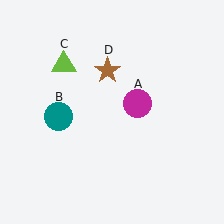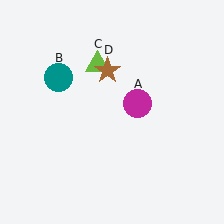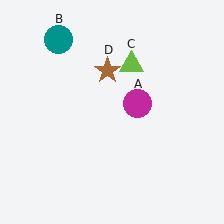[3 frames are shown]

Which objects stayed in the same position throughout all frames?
Magenta circle (object A) and brown star (object D) remained stationary.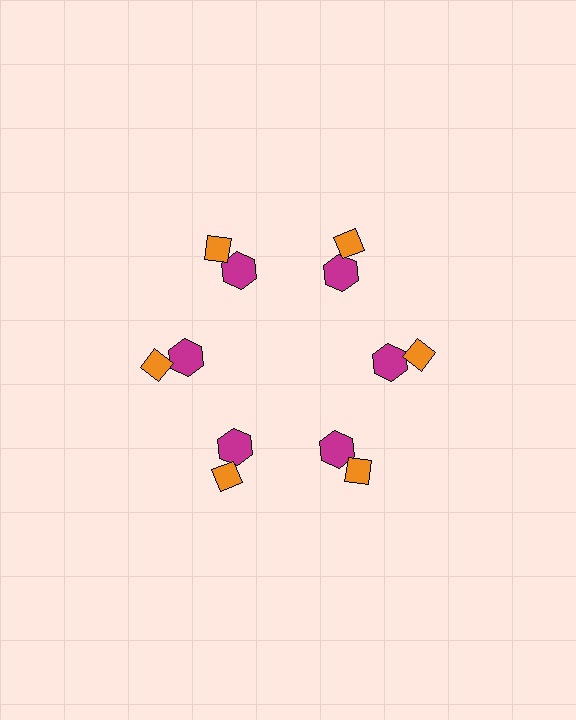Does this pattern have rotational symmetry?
Yes, this pattern has 6-fold rotational symmetry. It looks the same after rotating 60 degrees around the center.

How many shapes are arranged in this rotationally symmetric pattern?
There are 12 shapes, arranged in 6 groups of 2.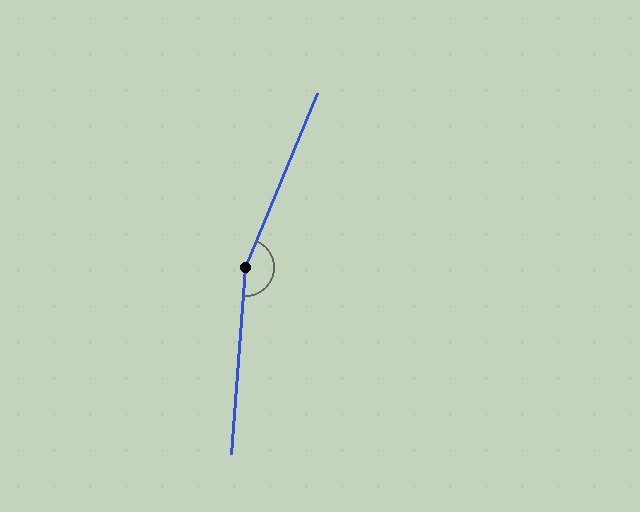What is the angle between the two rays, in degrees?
Approximately 162 degrees.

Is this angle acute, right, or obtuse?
It is obtuse.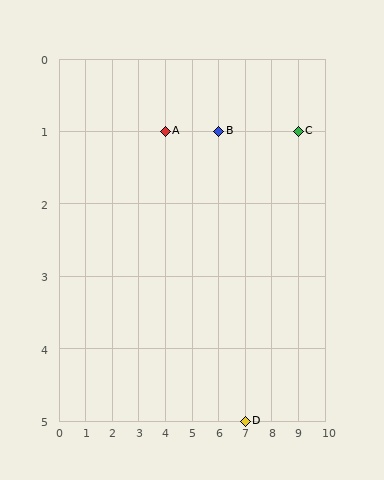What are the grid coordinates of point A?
Point A is at grid coordinates (4, 1).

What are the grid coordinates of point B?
Point B is at grid coordinates (6, 1).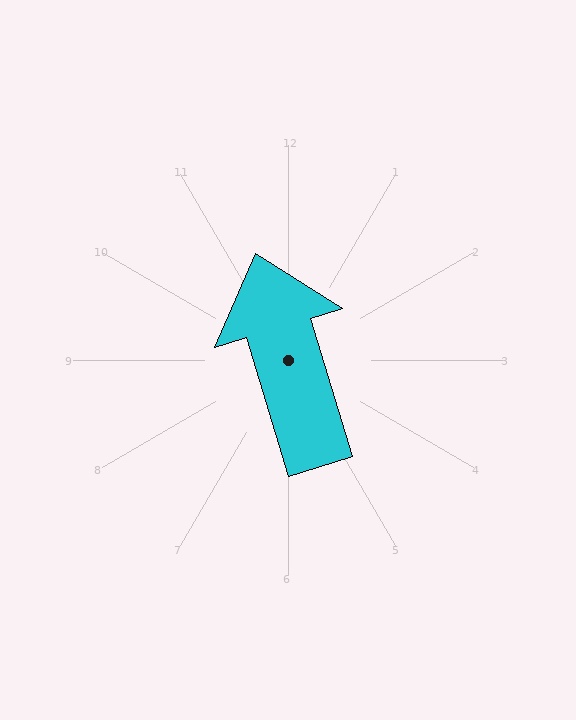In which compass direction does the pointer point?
North.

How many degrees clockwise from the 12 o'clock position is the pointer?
Approximately 343 degrees.